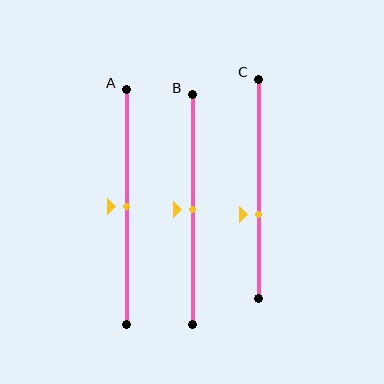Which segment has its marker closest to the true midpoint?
Segment A has its marker closest to the true midpoint.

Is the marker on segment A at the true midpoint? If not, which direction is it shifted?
Yes, the marker on segment A is at the true midpoint.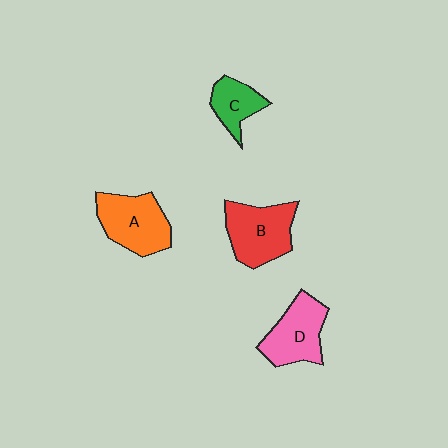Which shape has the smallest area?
Shape C (green).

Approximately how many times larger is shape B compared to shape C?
Approximately 1.7 times.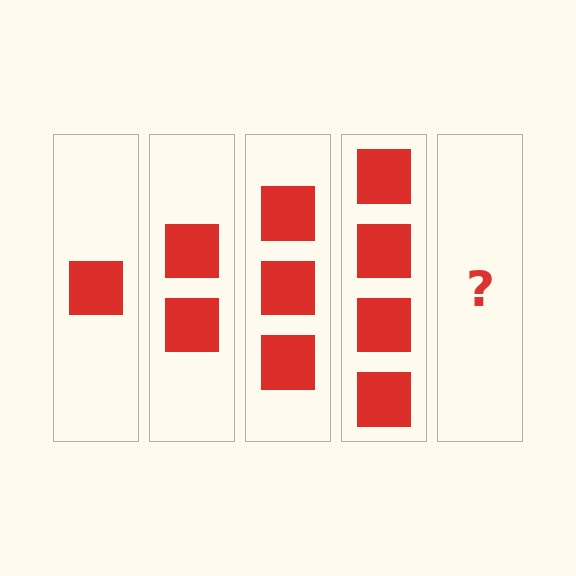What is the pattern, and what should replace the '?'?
The pattern is that each step adds one more square. The '?' should be 5 squares.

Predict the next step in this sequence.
The next step is 5 squares.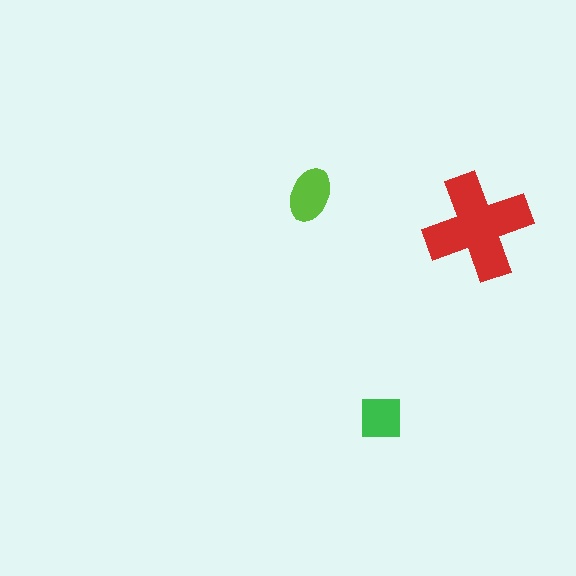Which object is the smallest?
The green square.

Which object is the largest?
The red cross.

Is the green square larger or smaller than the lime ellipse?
Smaller.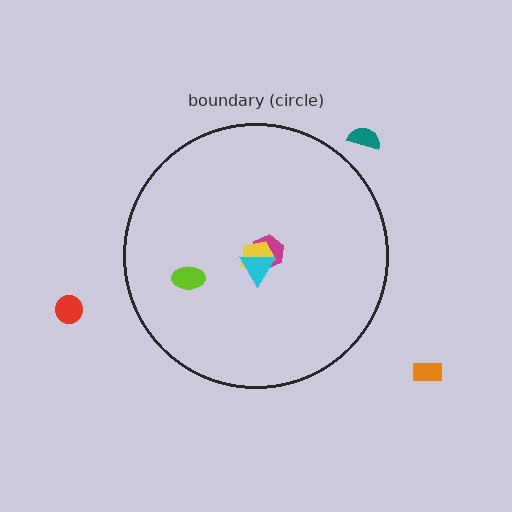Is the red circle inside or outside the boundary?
Outside.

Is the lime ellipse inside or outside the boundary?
Inside.